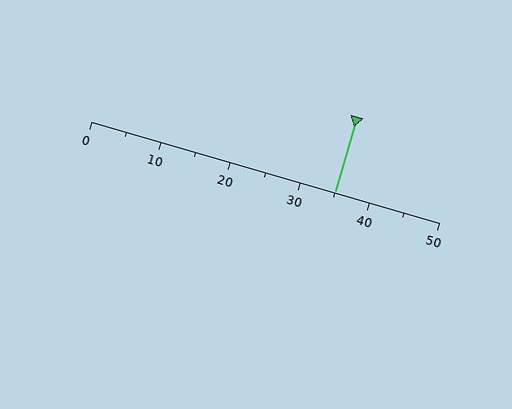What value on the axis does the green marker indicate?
The marker indicates approximately 35.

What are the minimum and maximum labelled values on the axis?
The axis runs from 0 to 50.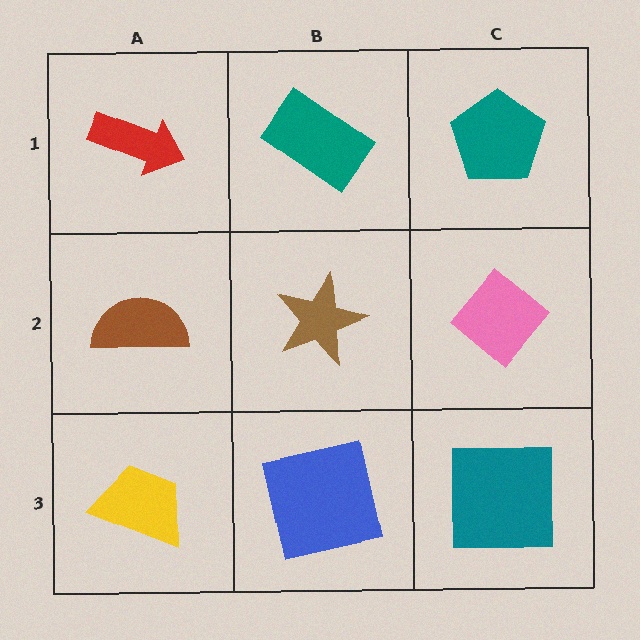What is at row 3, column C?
A teal square.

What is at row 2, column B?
A brown star.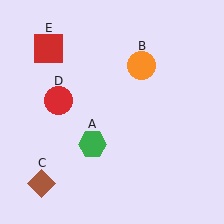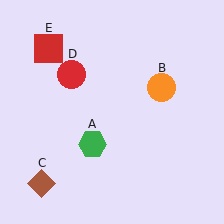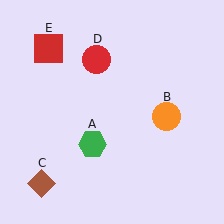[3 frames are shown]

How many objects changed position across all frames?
2 objects changed position: orange circle (object B), red circle (object D).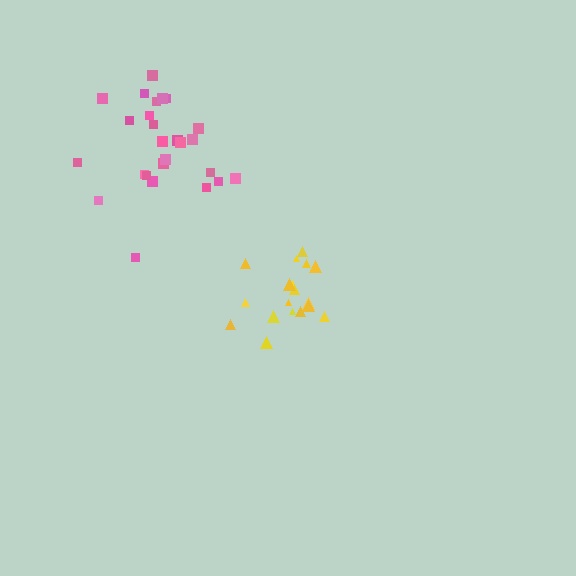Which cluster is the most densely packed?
Yellow.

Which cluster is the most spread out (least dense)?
Pink.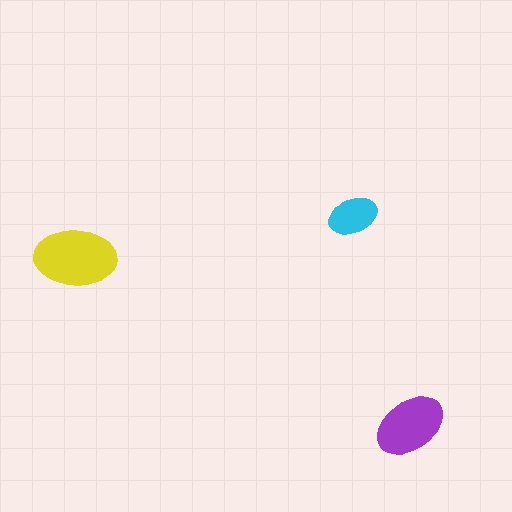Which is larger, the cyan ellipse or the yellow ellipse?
The yellow one.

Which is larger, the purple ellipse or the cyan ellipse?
The purple one.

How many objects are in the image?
There are 3 objects in the image.